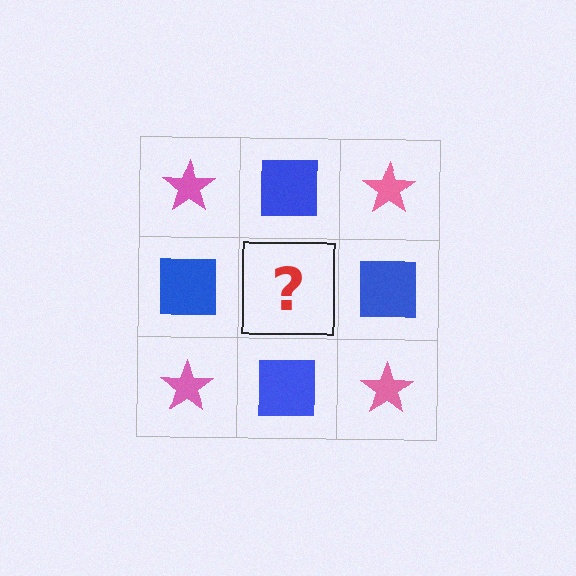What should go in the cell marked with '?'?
The missing cell should contain a pink star.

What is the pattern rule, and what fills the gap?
The rule is that it alternates pink star and blue square in a checkerboard pattern. The gap should be filled with a pink star.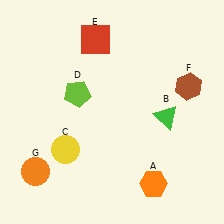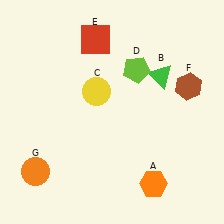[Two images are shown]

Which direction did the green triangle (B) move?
The green triangle (B) moved up.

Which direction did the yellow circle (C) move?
The yellow circle (C) moved up.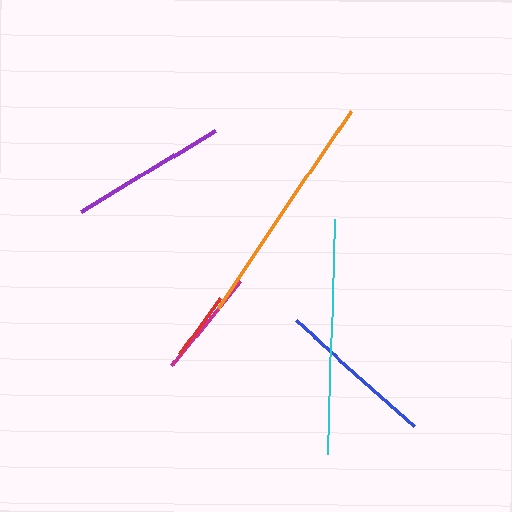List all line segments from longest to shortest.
From longest to shortest: orange, cyan, blue, purple, magenta, red.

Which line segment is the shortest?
The red line is the shortest at approximately 70 pixels.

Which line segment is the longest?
The orange line is the longest at approximately 238 pixels.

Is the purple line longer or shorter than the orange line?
The orange line is longer than the purple line.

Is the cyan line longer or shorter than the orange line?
The orange line is longer than the cyan line.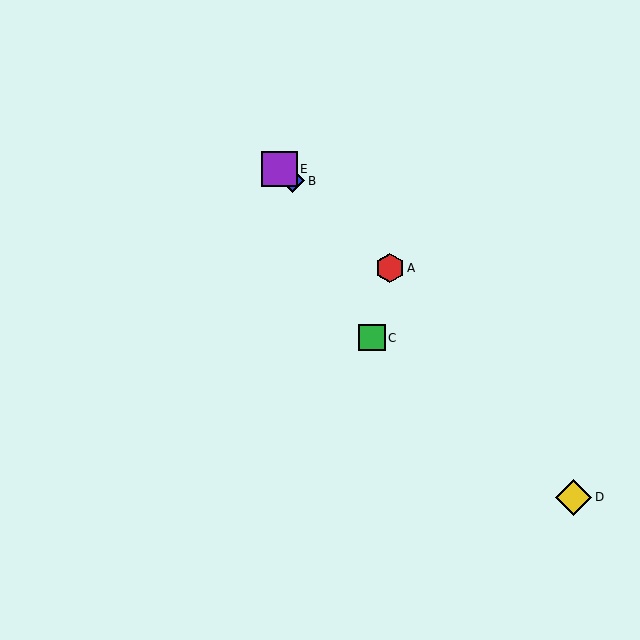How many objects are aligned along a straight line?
3 objects (A, B, E) are aligned along a straight line.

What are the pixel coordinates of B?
Object B is at (293, 181).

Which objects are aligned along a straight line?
Objects A, B, E are aligned along a straight line.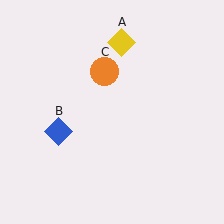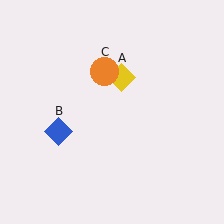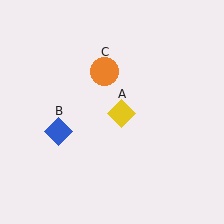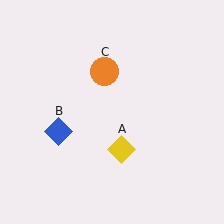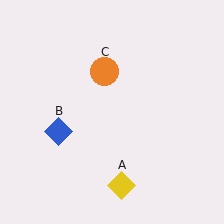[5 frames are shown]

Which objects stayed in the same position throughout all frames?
Blue diamond (object B) and orange circle (object C) remained stationary.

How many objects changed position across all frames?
1 object changed position: yellow diamond (object A).